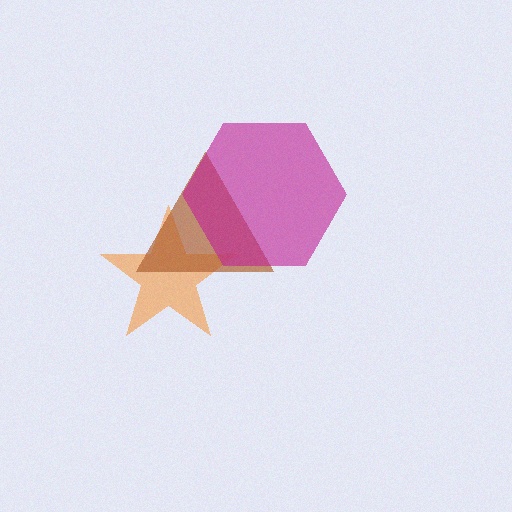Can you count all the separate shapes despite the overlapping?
Yes, there are 3 separate shapes.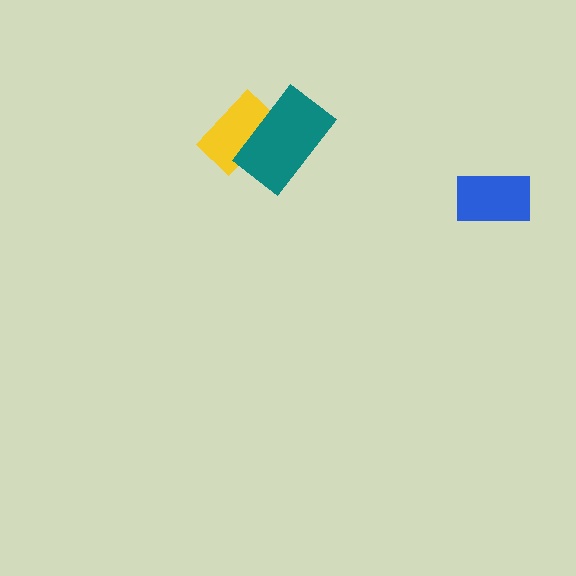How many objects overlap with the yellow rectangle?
1 object overlaps with the yellow rectangle.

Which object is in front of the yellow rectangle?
The teal rectangle is in front of the yellow rectangle.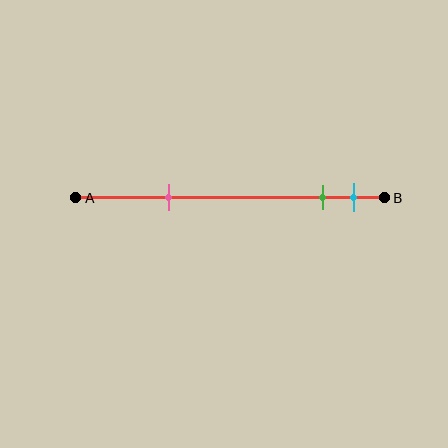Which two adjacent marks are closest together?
The green and cyan marks are the closest adjacent pair.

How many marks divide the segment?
There are 3 marks dividing the segment.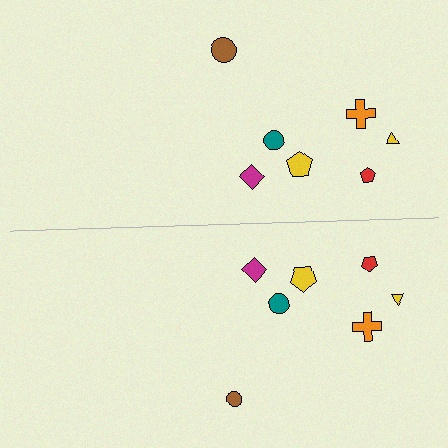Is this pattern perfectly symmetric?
No, the pattern is not perfectly symmetric. The brown circle on the bottom side has a different size than its mirror counterpart.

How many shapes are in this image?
There are 14 shapes in this image.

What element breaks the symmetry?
The brown circle on the bottom side has a different size than its mirror counterpart.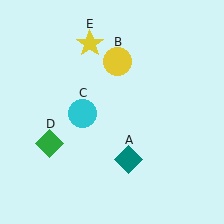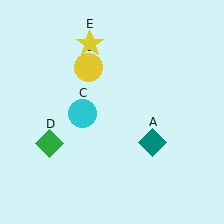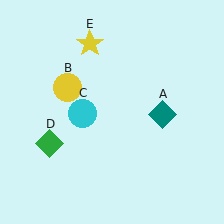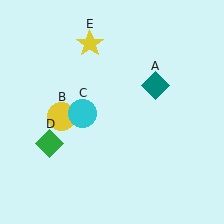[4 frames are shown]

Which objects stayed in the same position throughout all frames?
Cyan circle (object C) and green diamond (object D) and yellow star (object E) remained stationary.